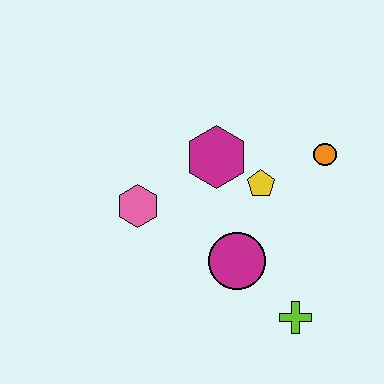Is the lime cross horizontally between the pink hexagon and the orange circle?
Yes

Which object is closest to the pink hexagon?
The magenta hexagon is closest to the pink hexagon.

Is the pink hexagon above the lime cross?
Yes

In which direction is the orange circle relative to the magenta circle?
The orange circle is above the magenta circle.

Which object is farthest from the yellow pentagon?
The lime cross is farthest from the yellow pentagon.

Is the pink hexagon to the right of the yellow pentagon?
No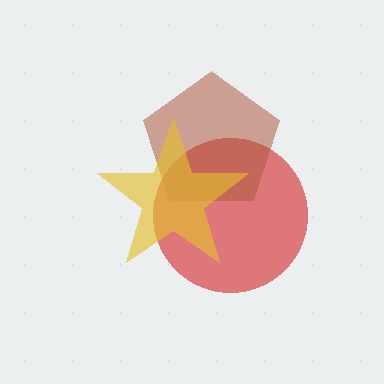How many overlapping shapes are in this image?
There are 3 overlapping shapes in the image.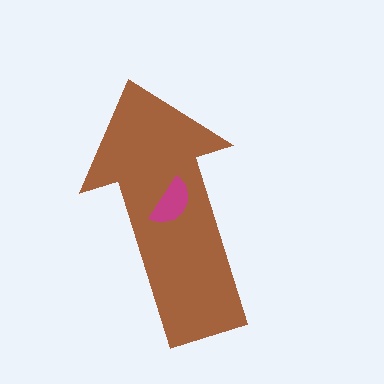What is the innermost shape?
The magenta semicircle.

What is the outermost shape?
The brown arrow.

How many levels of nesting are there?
2.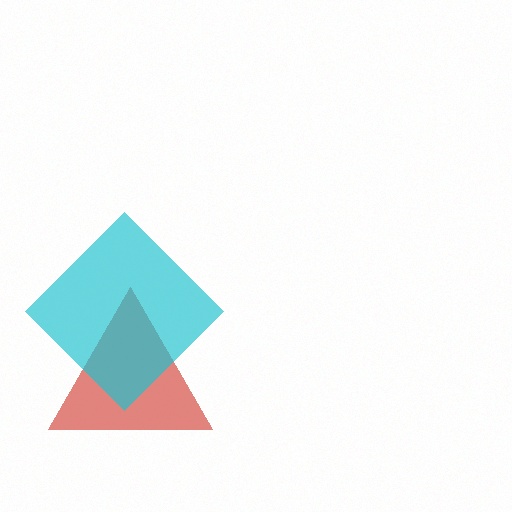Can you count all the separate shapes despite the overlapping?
Yes, there are 2 separate shapes.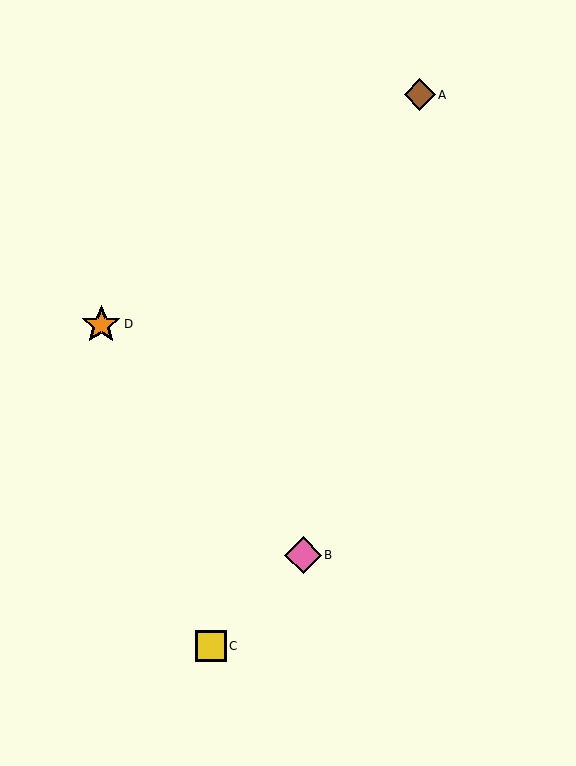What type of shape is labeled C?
Shape C is a yellow square.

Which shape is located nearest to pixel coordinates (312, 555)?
The pink diamond (labeled B) at (303, 555) is nearest to that location.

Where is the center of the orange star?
The center of the orange star is at (101, 324).